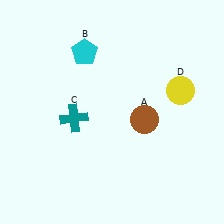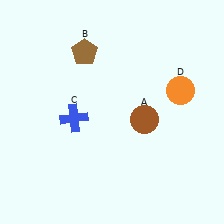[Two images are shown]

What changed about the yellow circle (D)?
In Image 1, D is yellow. In Image 2, it changed to orange.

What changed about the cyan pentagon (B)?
In Image 1, B is cyan. In Image 2, it changed to brown.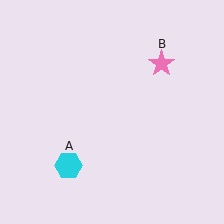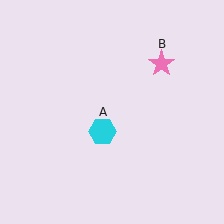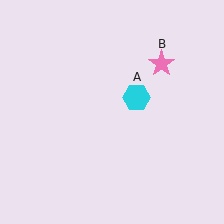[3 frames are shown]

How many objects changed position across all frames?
1 object changed position: cyan hexagon (object A).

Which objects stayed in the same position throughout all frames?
Pink star (object B) remained stationary.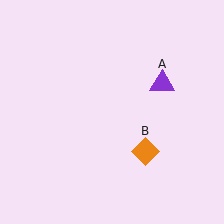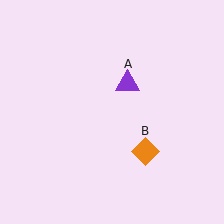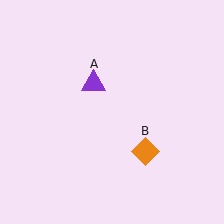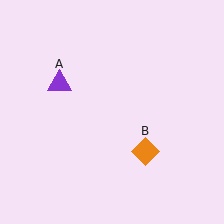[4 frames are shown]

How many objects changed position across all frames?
1 object changed position: purple triangle (object A).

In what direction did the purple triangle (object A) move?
The purple triangle (object A) moved left.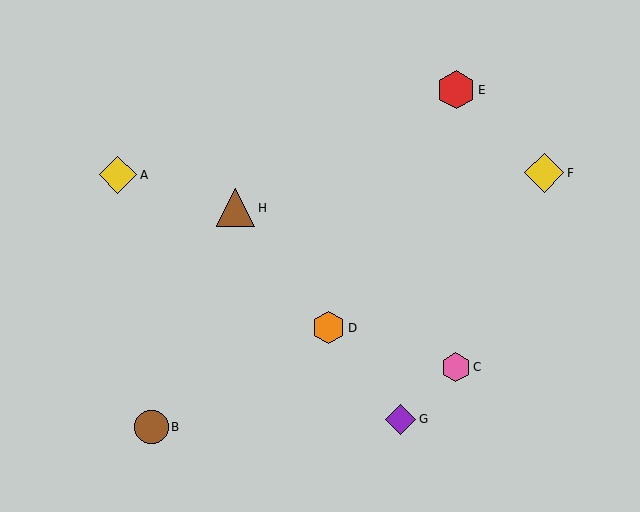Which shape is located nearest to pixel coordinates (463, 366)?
The pink hexagon (labeled C) at (456, 367) is nearest to that location.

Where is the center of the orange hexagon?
The center of the orange hexagon is at (329, 328).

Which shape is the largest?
The yellow diamond (labeled F) is the largest.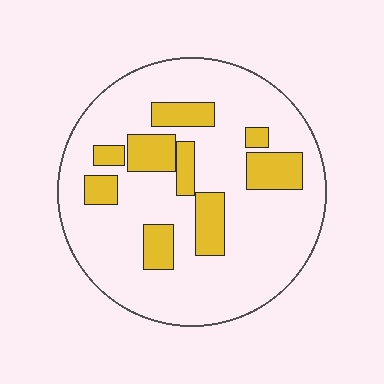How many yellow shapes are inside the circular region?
9.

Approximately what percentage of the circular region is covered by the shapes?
Approximately 20%.